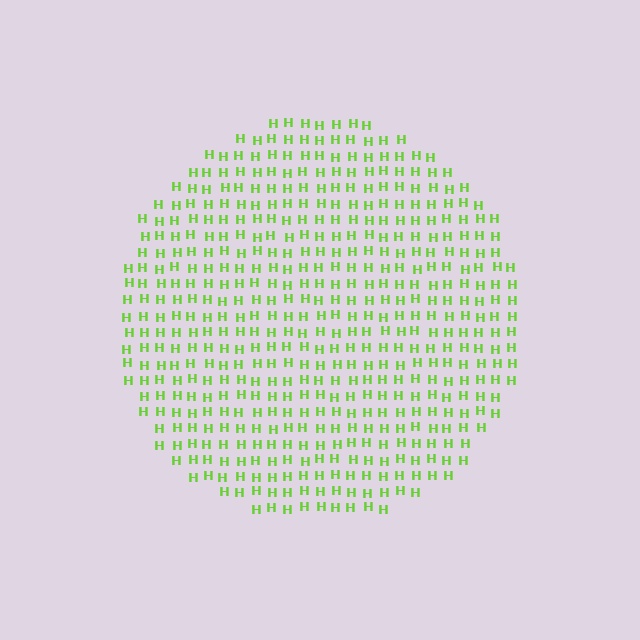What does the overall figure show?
The overall figure shows a circle.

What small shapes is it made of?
It is made of small letter H's.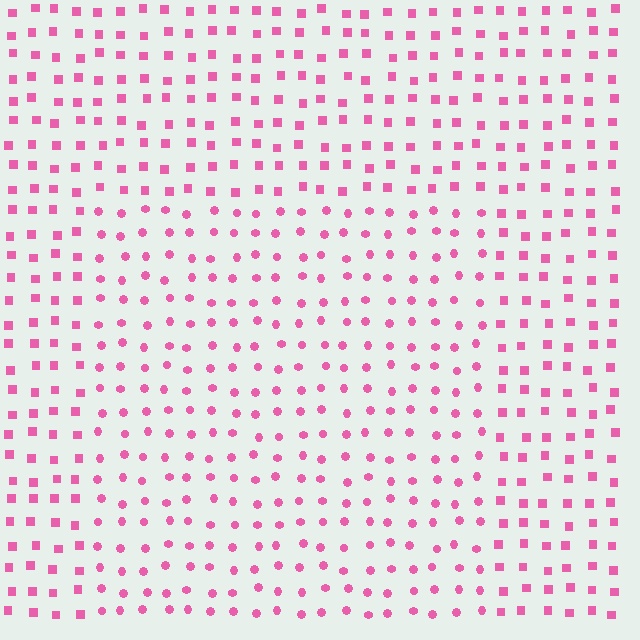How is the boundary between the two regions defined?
The boundary is defined by a change in element shape: circles inside vs. squares outside. All elements share the same color and spacing.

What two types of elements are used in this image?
The image uses circles inside the rectangle region and squares outside it.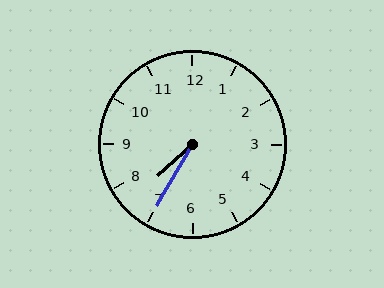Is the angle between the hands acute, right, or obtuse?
It is acute.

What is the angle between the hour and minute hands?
Approximately 18 degrees.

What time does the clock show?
7:35.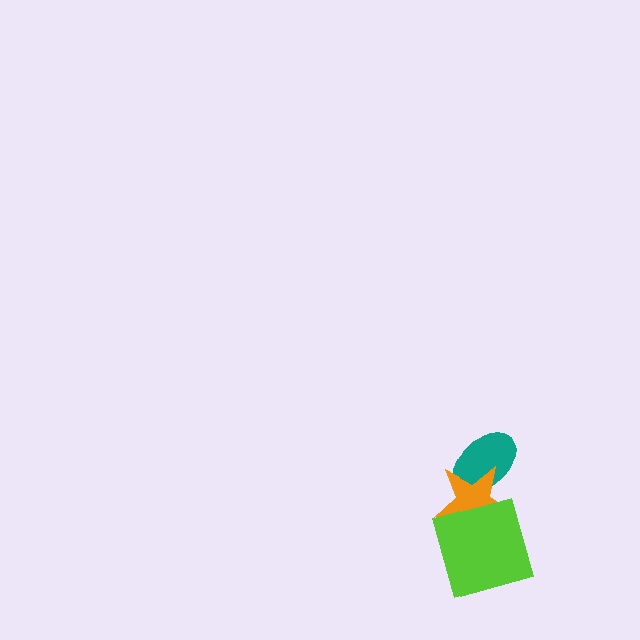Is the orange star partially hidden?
Yes, it is partially covered by another shape.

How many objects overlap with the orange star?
2 objects overlap with the orange star.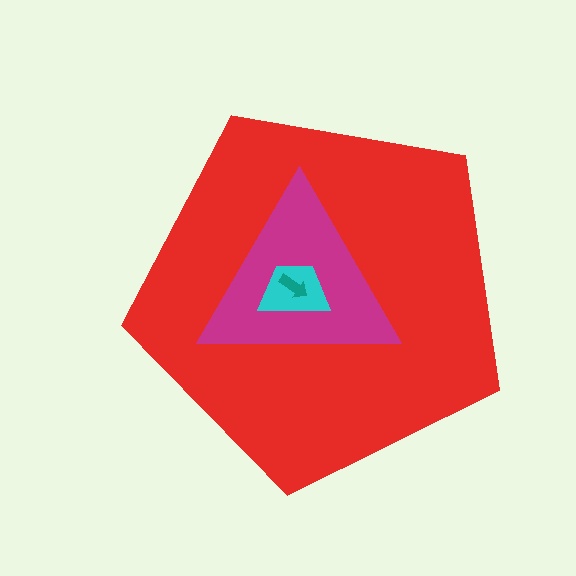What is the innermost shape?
The teal arrow.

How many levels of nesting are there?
4.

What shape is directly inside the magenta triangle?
The cyan trapezoid.